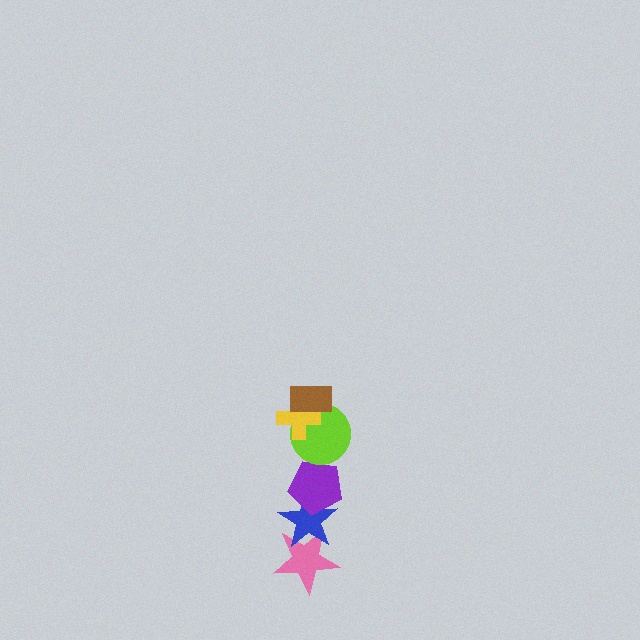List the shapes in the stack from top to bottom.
From top to bottom: the brown rectangle, the yellow cross, the lime circle, the purple pentagon, the blue star, the pink star.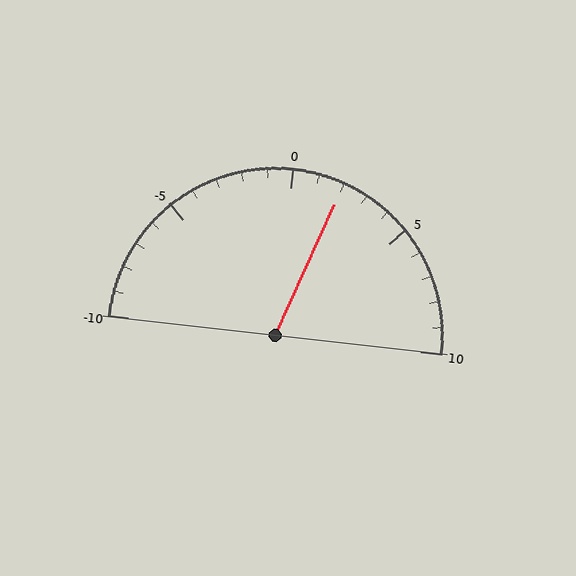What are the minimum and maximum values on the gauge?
The gauge ranges from -10 to 10.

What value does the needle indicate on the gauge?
The needle indicates approximately 2.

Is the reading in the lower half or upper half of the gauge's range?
The reading is in the upper half of the range (-10 to 10).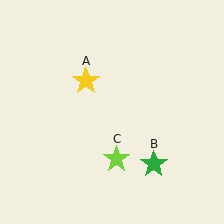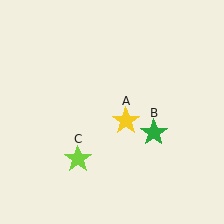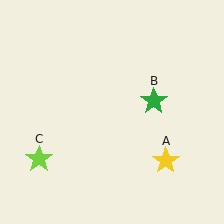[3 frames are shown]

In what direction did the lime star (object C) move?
The lime star (object C) moved left.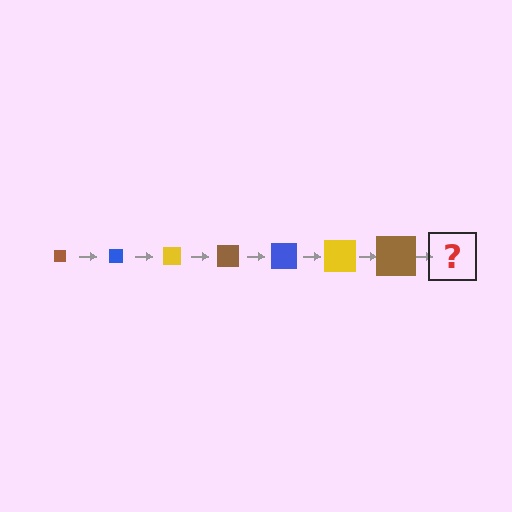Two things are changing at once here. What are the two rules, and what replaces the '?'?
The two rules are that the square grows larger each step and the color cycles through brown, blue, and yellow. The '?' should be a blue square, larger than the previous one.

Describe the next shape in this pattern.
It should be a blue square, larger than the previous one.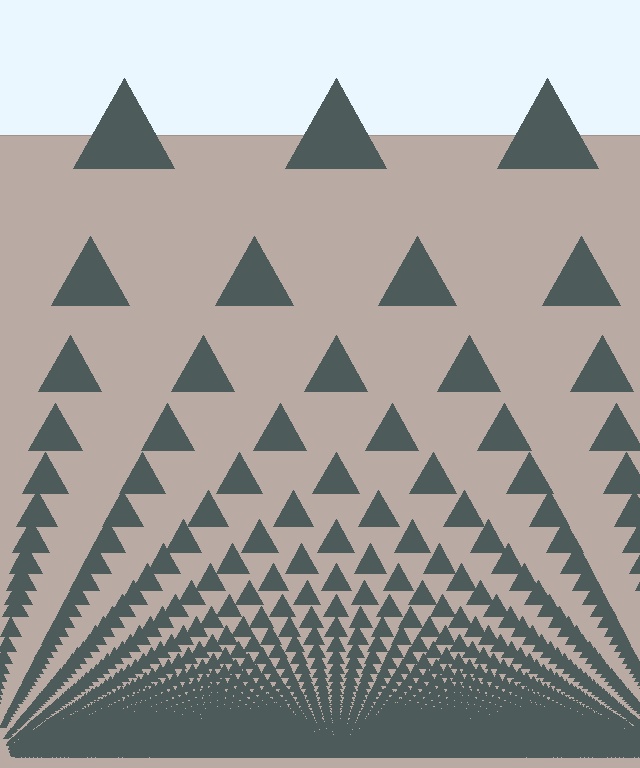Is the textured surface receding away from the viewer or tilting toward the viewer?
The surface appears to tilt toward the viewer. Texture elements get larger and sparser toward the top.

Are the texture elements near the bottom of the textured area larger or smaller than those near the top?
Smaller. The gradient is inverted — elements near the bottom are smaller and denser.